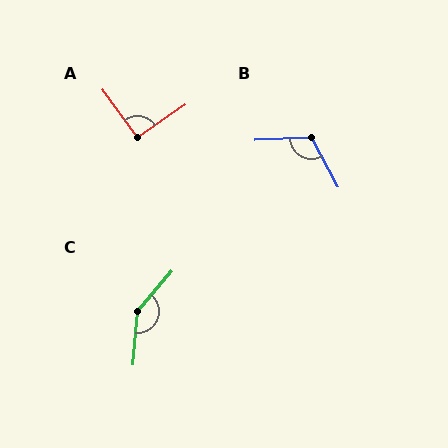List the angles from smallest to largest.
A (91°), B (116°), C (144°).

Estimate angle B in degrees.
Approximately 116 degrees.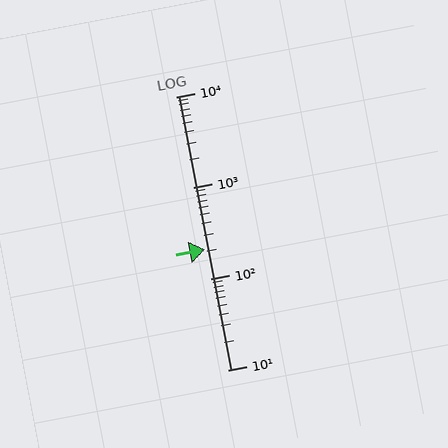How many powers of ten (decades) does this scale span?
The scale spans 3 decades, from 10 to 10000.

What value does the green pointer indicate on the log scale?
The pointer indicates approximately 210.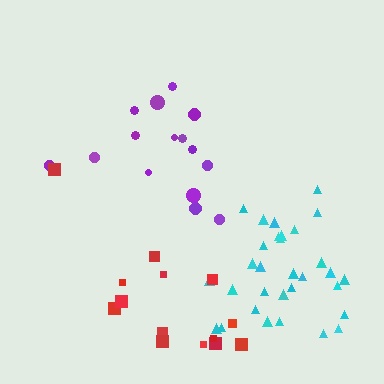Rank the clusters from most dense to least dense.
cyan, red, purple.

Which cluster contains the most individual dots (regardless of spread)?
Cyan (31).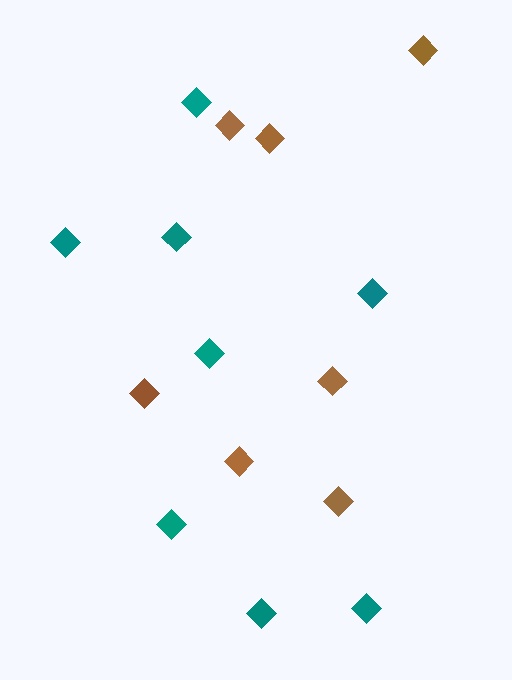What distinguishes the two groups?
There are 2 groups: one group of teal diamonds (8) and one group of brown diamonds (7).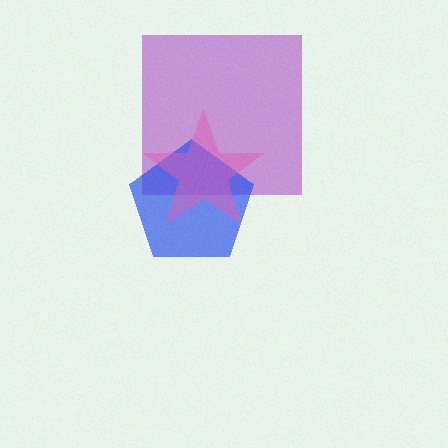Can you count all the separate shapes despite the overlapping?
Yes, there are 3 separate shapes.